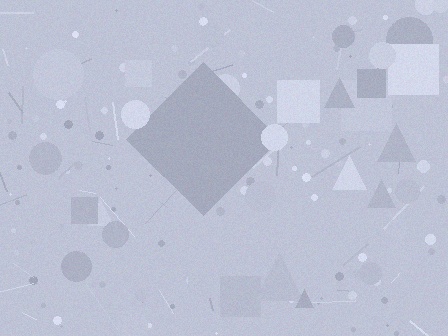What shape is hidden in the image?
A diamond is hidden in the image.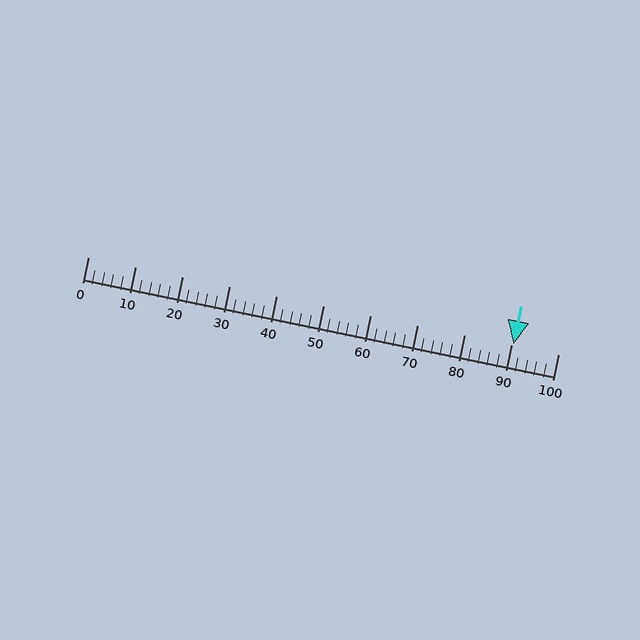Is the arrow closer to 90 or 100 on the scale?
The arrow is closer to 90.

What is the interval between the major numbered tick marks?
The major tick marks are spaced 10 units apart.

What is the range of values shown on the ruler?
The ruler shows values from 0 to 100.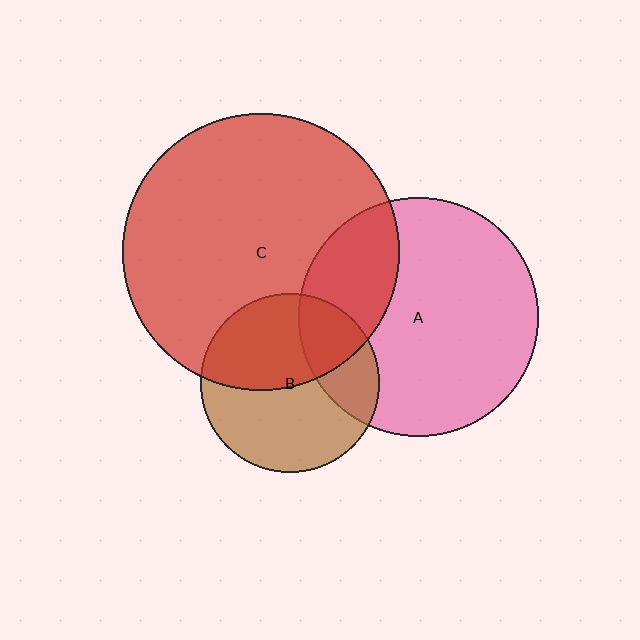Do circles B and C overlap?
Yes.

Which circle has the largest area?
Circle C (red).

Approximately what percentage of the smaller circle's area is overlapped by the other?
Approximately 45%.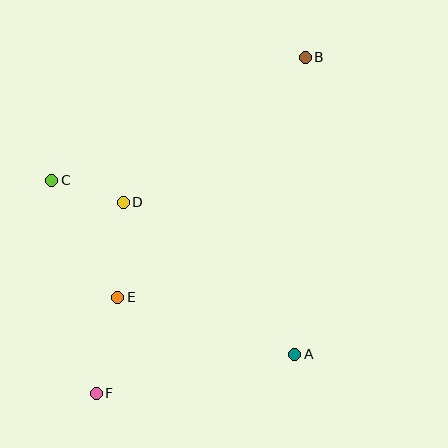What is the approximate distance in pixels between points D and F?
The distance between D and F is approximately 193 pixels.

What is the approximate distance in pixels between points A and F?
The distance between A and F is approximately 202 pixels.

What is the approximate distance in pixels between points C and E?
The distance between C and E is approximately 134 pixels.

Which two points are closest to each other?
Points C and D are closest to each other.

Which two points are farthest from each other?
Points B and F are farthest from each other.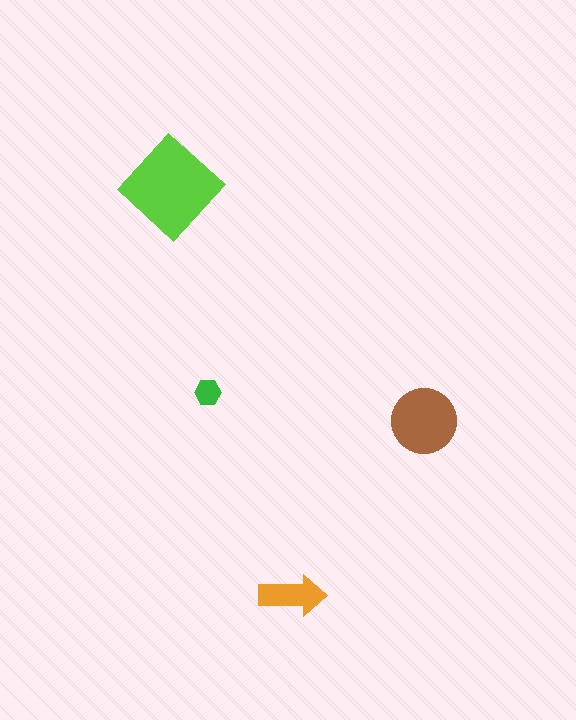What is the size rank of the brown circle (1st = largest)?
2nd.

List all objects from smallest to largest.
The green hexagon, the orange arrow, the brown circle, the lime diamond.